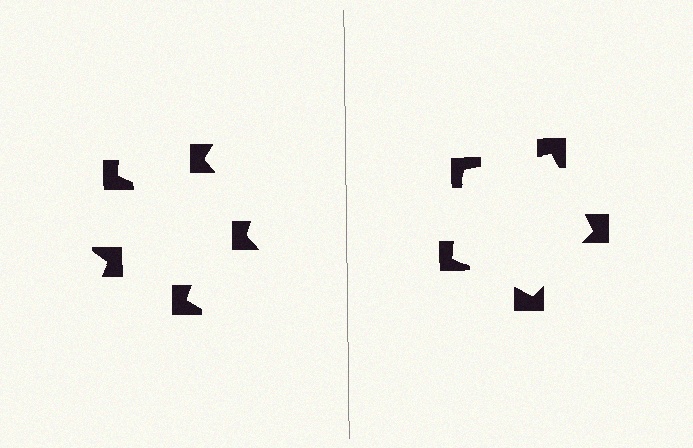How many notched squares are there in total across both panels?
10 — 5 on each side.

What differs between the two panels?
The notched squares are positioned identically on both sides; only the wedge orientations differ. On the right they align to a pentagon; on the left they are misaligned.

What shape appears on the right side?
An illusory pentagon.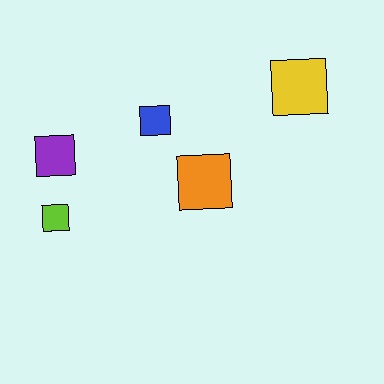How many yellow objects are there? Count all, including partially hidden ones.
There is 1 yellow object.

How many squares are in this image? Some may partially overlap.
There are 5 squares.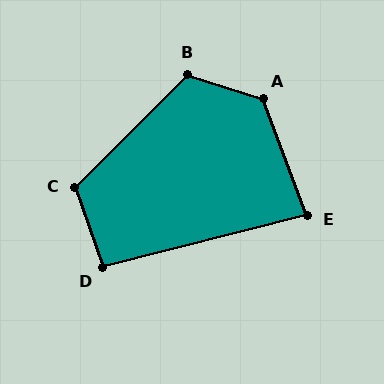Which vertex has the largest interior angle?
A, at approximately 128 degrees.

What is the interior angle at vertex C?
Approximately 116 degrees (obtuse).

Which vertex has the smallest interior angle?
E, at approximately 84 degrees.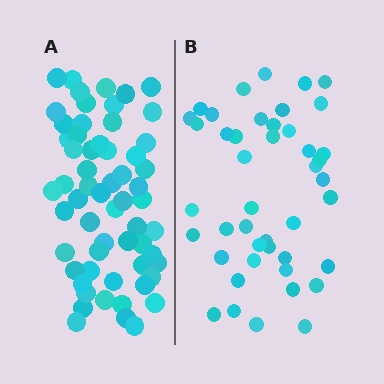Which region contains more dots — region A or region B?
Region A (the left region) has more dots.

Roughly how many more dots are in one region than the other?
Region A has approximately 15 more dots than region B.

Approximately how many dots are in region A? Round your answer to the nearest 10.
About 60 dots.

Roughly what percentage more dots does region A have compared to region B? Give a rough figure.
About 35% more.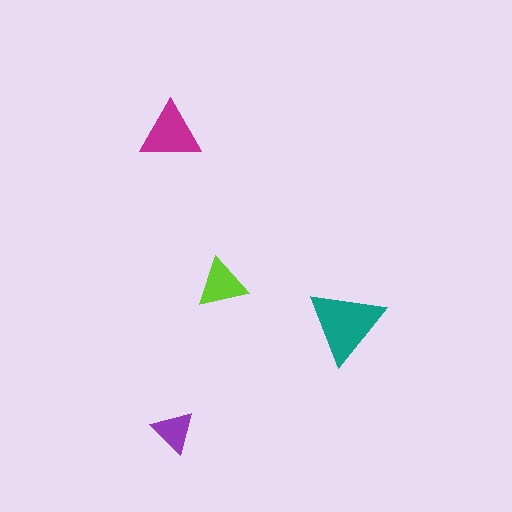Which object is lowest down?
The purple triangle is bottommost.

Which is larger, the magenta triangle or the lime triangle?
The magenta one.